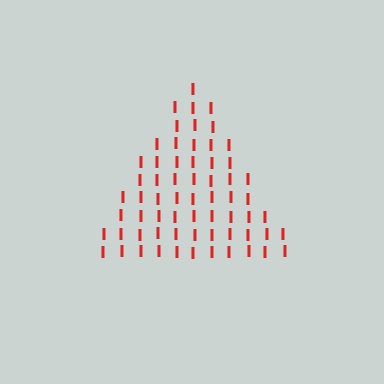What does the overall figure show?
The overall figure shows a triangle.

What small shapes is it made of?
It is made of small letter I's.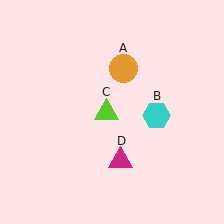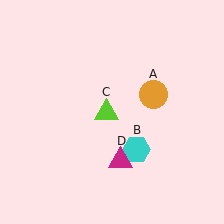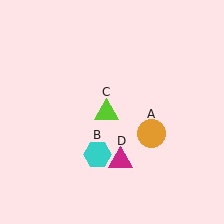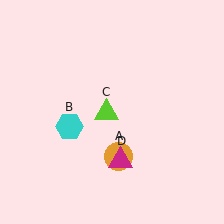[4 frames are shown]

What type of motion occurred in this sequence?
The orange circle (object A), cyan hexagon (object B) rotated clockwise around the center of the scene.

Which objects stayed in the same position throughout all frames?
Lime triangle (object C) and magenta triangle (object D) remained stationary.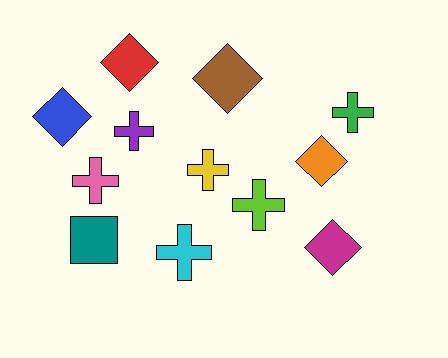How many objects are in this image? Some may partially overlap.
There are 12 objects.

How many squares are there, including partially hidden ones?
There is 1 square.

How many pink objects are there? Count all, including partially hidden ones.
There is 1 pink object.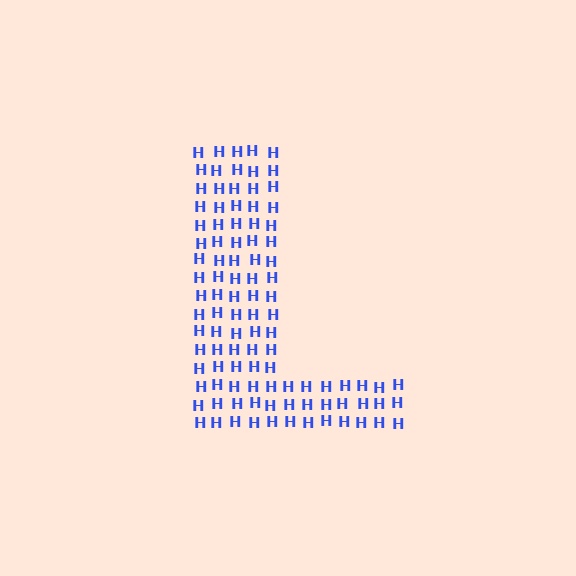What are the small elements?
The small elements are letter H's.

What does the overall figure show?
The overall figure shows the letter L.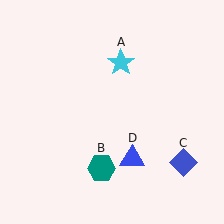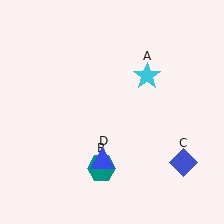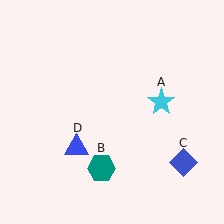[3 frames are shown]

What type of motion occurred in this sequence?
The cyan star (object A), blue triangle (object D) rotated clockwise around the center of the scene.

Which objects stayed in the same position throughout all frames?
Teal hexagon (object B) and blue diamond (object C) remained stationary.